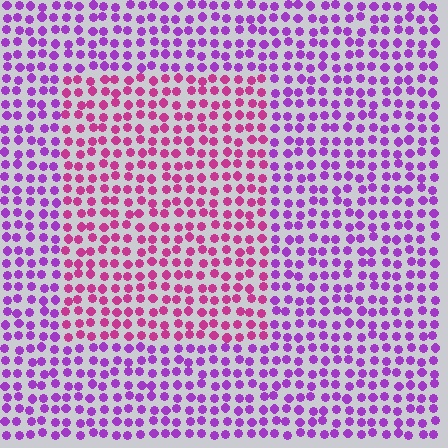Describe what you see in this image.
The image is filled with small purple elements in a uniform arrangement. A rectangle-shaped region is visible where the elements are tinted to a slightly different hue, forming a subtle color boundary.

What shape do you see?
I see a rectangle.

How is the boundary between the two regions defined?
The boundary is defined purely by a slight shift in hue (about 38 degrees). Spacing, size, and orientation are identical on both sides.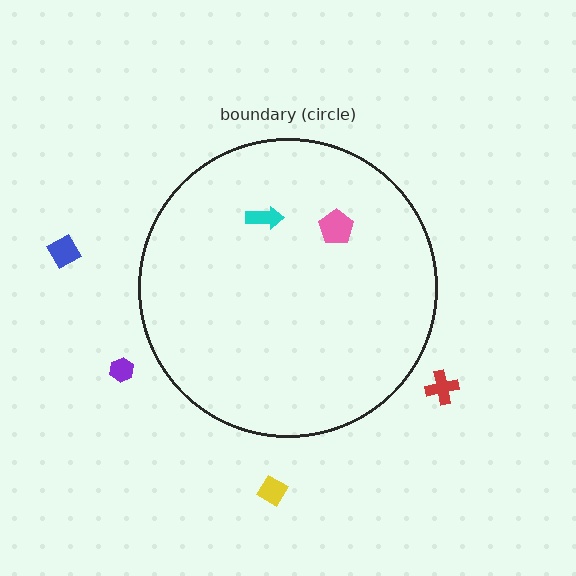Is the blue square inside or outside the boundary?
Outside.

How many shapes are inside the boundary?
2 inside, 4 outside.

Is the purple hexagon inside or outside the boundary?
Outside.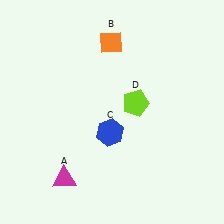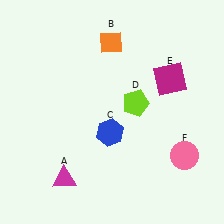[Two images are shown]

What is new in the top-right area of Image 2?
A magenta square (E) was added in the top-right area of Image 2.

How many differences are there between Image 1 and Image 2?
There are 2 differences between the two images.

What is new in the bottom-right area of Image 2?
A pink circle (F) was added in the bottom-right area of Image 2.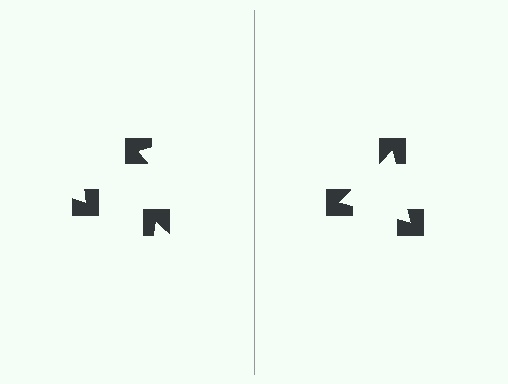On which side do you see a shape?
An illusory triangle appears on the right side. On the left side the wedge cuts are rotated, so no coherent shape forms.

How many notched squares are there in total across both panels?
6 — 3 on each side.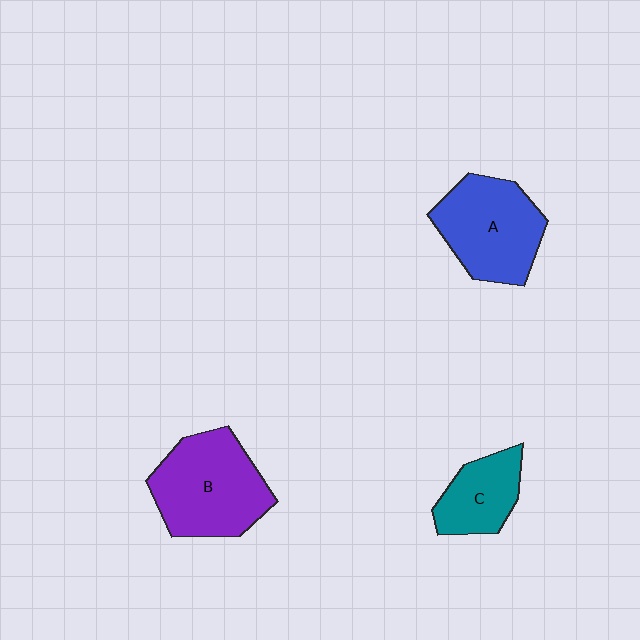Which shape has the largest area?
Shape B (purple).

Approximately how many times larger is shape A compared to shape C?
Approximately 1.6 times.